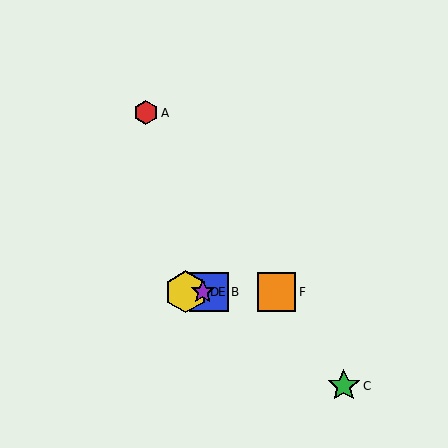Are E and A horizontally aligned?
No, E is at y≈292 and A is at y≈113.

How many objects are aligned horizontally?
4 objects (B, D, E, F) are aligned horizontally.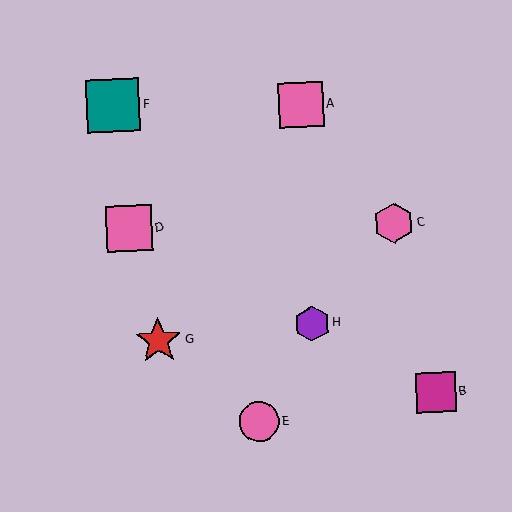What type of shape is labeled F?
Shape F is a teal square.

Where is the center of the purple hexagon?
The center of the purple hexagon is at (312, 324).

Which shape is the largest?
The teal square (labeled F) is the largest.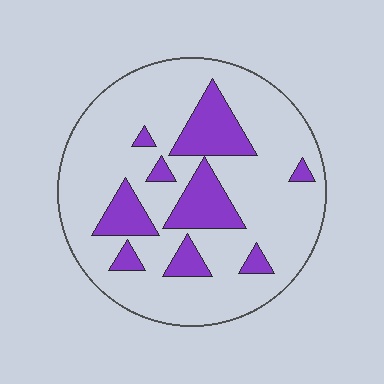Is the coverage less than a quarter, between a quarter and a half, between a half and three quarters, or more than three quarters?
Less than a quarter.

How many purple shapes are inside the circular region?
9.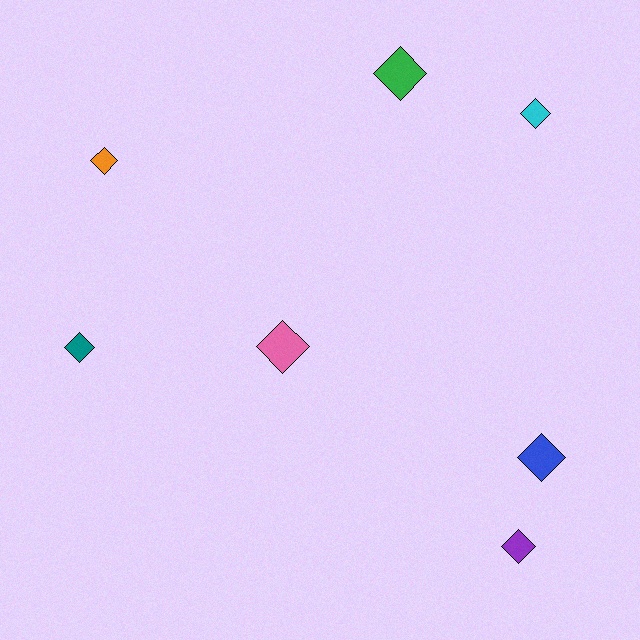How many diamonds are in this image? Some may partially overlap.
There are 7 diamonds.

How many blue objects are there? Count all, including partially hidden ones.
There is 1 blue object.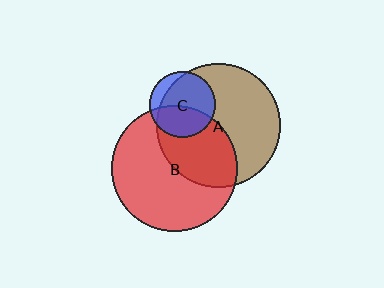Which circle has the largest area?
Circle B (red).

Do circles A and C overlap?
Yes.